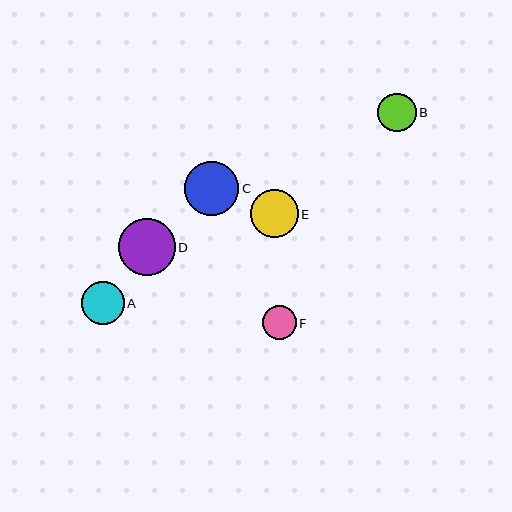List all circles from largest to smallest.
From largest to smallest: D, C, E, A, B, F.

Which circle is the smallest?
Circle F is the smallest with a size of approximately 34 pixels.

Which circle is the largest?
Circle D is the largest with a size of approximately 57 pixels.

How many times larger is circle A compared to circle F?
Circle A is approximately 1.3 times the size of circle F.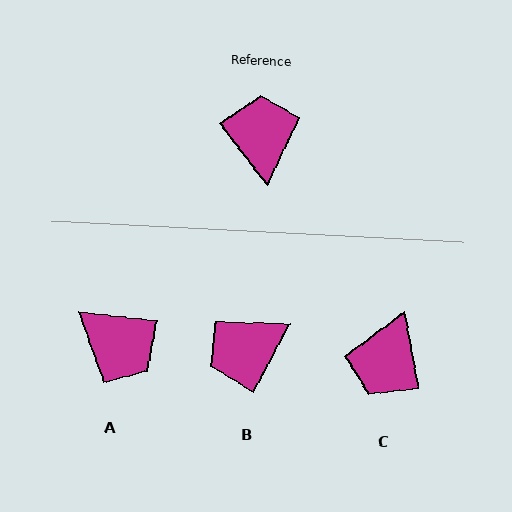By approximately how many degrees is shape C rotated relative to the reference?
Approximately 152 degrees counter-clockwise.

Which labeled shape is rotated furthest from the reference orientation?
C, about 152 degrees away.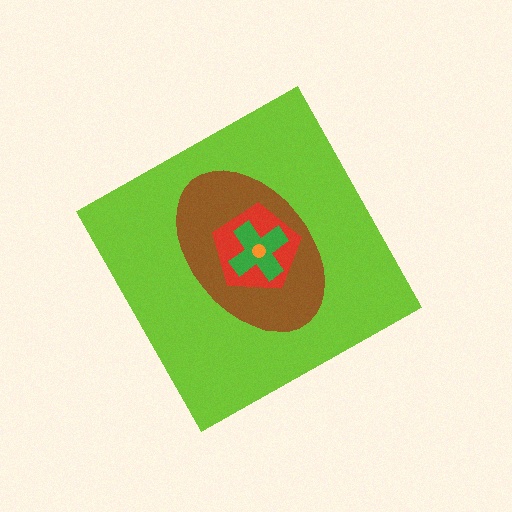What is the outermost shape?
The lime diamond.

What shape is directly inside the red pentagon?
The green cross.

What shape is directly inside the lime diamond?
The brown ellipse.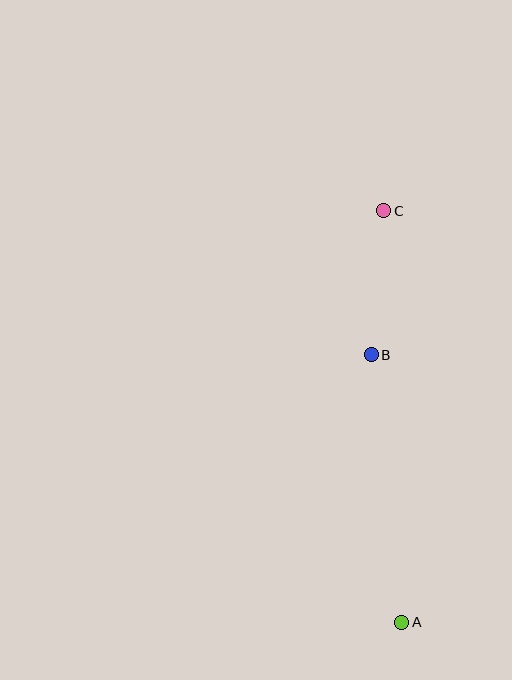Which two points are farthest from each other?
Points A and C are farthest from each other.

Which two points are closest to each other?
Points B and C are closest to each other.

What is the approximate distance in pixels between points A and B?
The distance between A and B is approximately 269 pixels.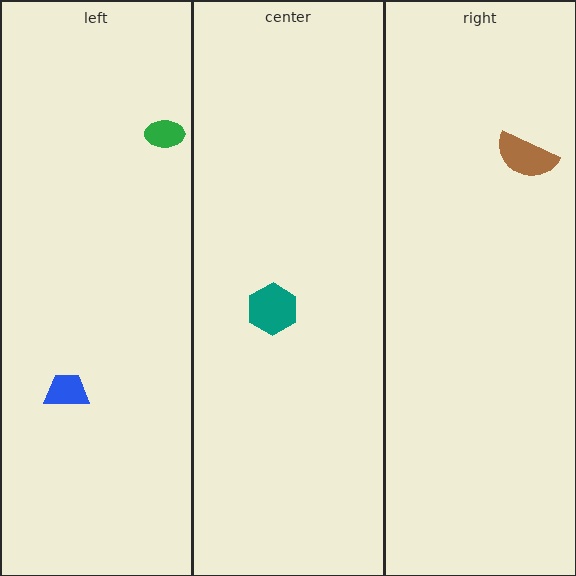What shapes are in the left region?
The blue trapezoid, the green ellipse.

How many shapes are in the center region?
1.